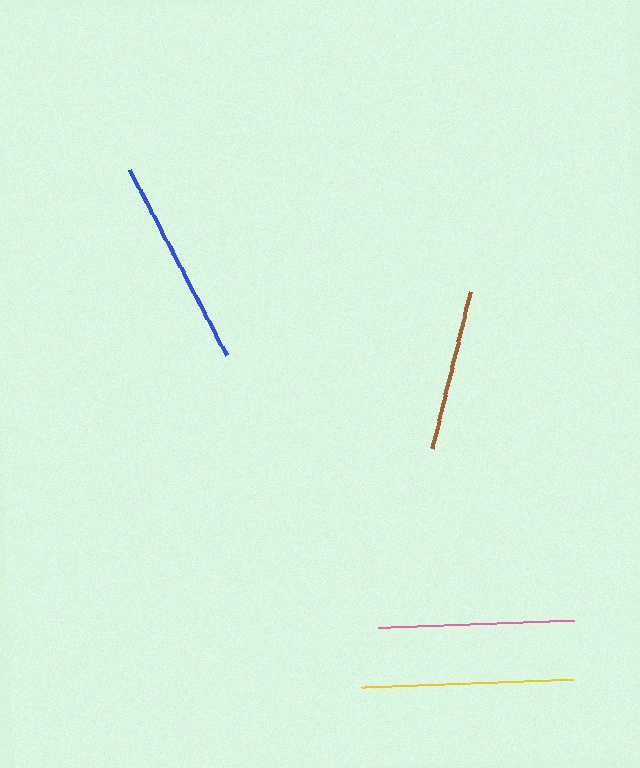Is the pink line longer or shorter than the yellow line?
The yellow line is longer than the pink line.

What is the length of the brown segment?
The brown segment is approximately 162 pixels long.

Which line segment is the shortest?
The brown line is the shortest at approximately 162 pixels.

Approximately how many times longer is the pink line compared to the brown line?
The pink line is approximately 1.2 times the length of the brown line.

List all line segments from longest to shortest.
From longest to shortest: yellow, blue, pink, brown.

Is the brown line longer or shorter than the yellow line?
The yellow line is longer than the brown line.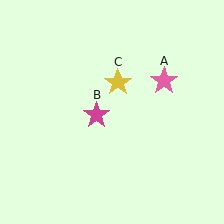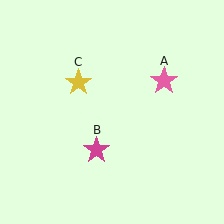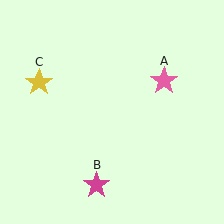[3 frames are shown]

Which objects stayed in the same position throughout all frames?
Pink star (object A) remained stationary.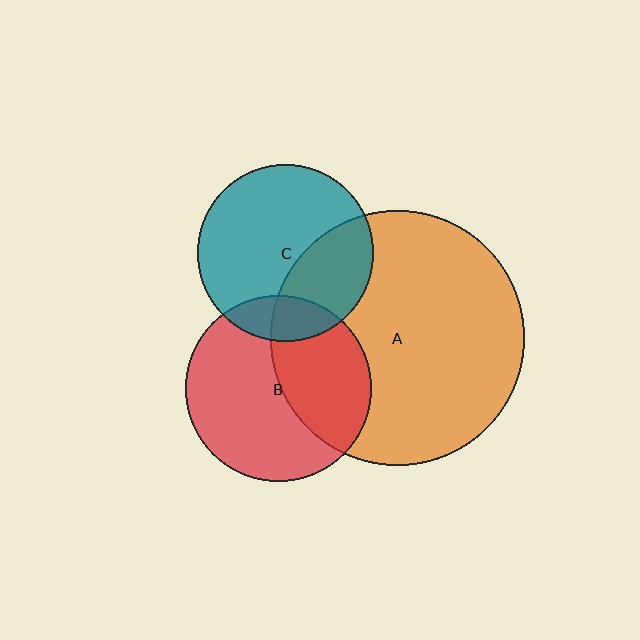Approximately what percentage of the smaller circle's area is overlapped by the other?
Approximately 35%.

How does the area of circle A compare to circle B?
Approximately 1.9 times.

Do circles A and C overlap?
Yes.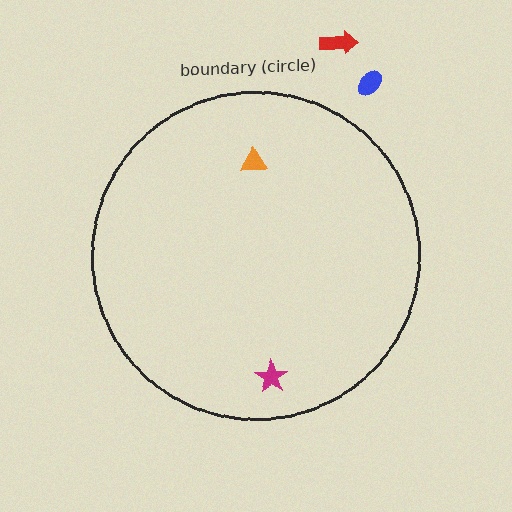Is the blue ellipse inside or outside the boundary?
Outside.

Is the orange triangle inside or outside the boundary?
Inside.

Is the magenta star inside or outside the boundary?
Inside.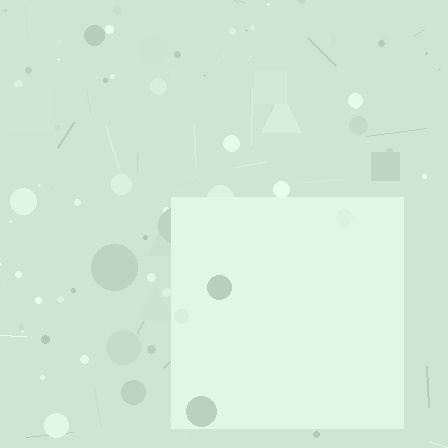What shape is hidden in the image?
A square is hidden in the image.